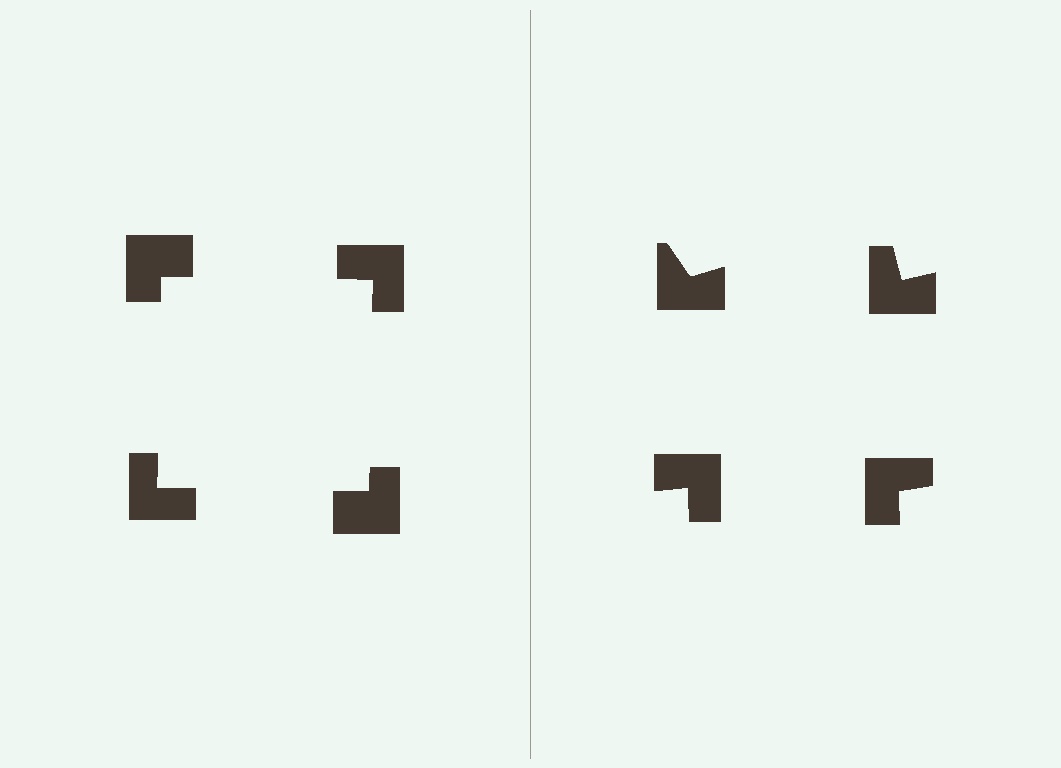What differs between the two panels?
The notched squares are positioned identically on both sides; only the wedge orientations differ. On the left they align to a square; on the right they are misaligned.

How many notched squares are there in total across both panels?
8 — 4 on each side.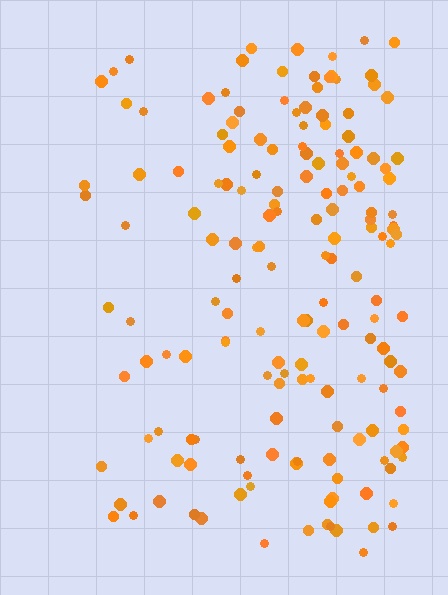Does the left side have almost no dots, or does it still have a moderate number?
Still a moderate number, just noticeably fewer than the right.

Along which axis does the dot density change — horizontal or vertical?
Horizontal.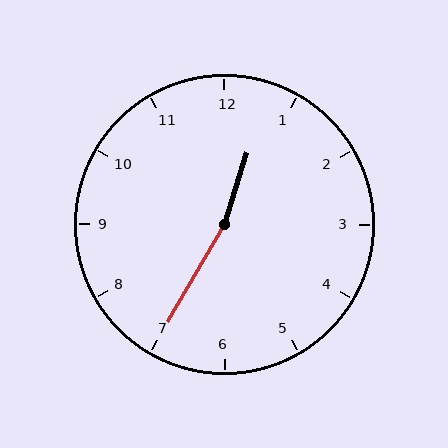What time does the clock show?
12:35.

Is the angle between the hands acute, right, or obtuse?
It is obtuse.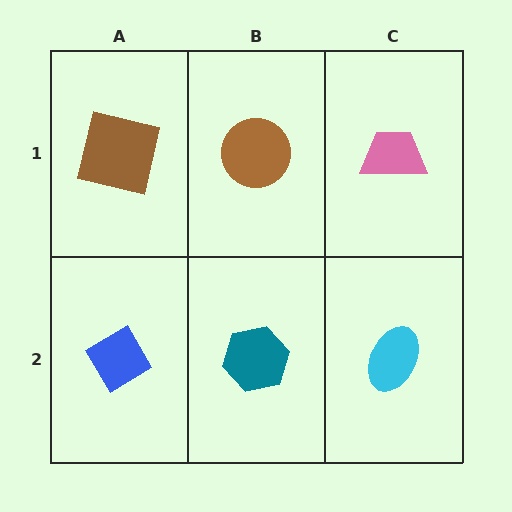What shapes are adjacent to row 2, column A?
A brown square (row 1, column A), a teal hexagon (row 2, column B).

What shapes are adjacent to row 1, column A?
A blue diamond (row 2, column A), a brown circle (row 1, column B).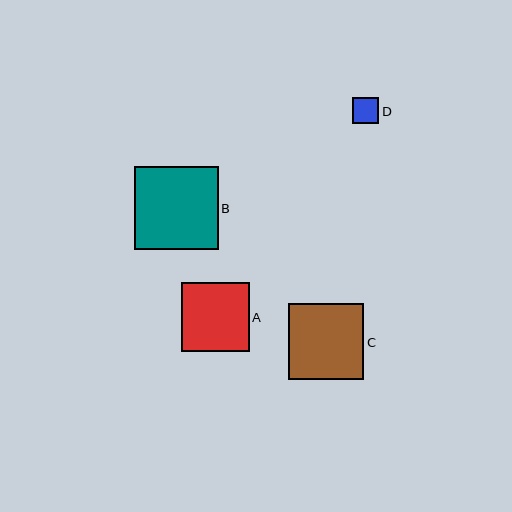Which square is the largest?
Square B is the largest with a size of approximately 83 pixels.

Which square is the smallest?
Square D is the smallest with a size of approximately 26 pixels.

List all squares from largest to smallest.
From largest to smallest: B, C, A, D.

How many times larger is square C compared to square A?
Square C is approximately 1.1 times the size of square A.